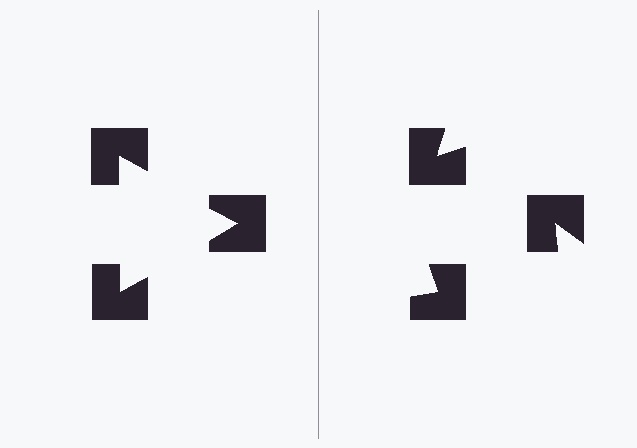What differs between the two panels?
The notched squares are positioned identically on both sides; only the wedge orientations differ. On the left they align to a triangle; on the right they are misaligned.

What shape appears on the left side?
An illusory triangle.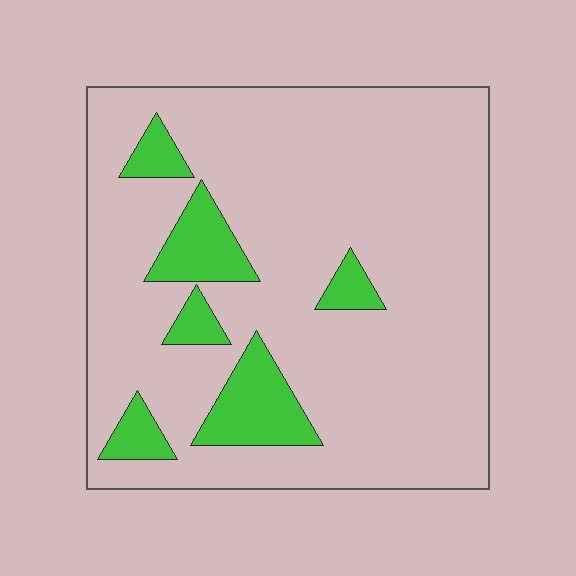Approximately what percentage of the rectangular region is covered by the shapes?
Approximately 15%.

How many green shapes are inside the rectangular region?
6.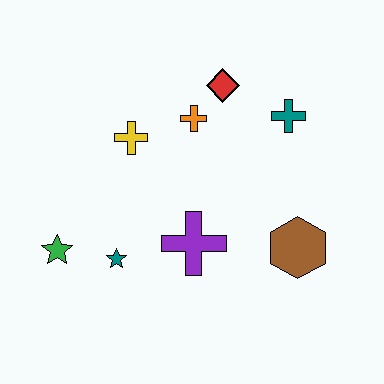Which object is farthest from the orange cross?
The green star is farthest from the orange cross.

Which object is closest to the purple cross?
The teal star is closest to the purple cross.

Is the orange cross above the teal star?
Yes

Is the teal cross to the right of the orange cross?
Yes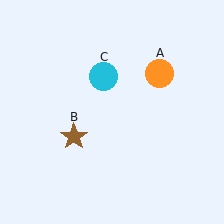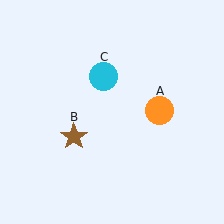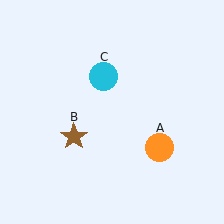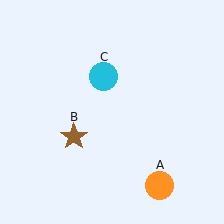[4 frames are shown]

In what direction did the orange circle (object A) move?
The orange circle (object A) moved down.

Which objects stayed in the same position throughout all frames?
Brown star (object B) and cyan circle (object C) remained stationary.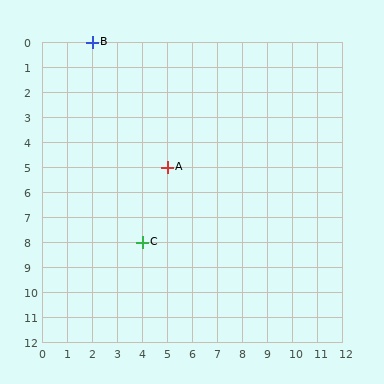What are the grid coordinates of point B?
Point B is at grid coordinates (2, 0).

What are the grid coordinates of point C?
Point C is at grid coordinates (4, 8).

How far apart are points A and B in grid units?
Points A and B are 3 columns and 5 rows apart (about 5.8 grid units diagonally).